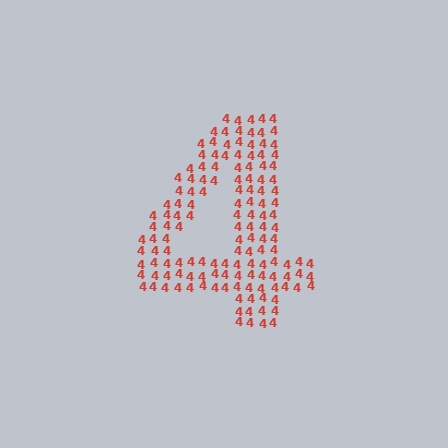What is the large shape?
The large shape is the digit 4.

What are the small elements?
The small elements are digit 4's.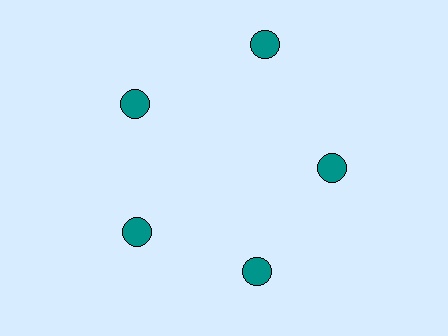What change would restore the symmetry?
The symmetry would be restored by moving it inward, back onto the ring so that all 5 circles sit at equal angles and equal distance from the center.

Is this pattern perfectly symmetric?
No. The 5 teal circles are arranged in a ring, but one element near the 1 o'clock position is pushed outward from the center, breaking the 5-fold rotational symmetry.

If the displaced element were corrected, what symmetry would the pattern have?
It would have 5-fold rotational symmetry — the pattern would map onto itself every 72 degrees.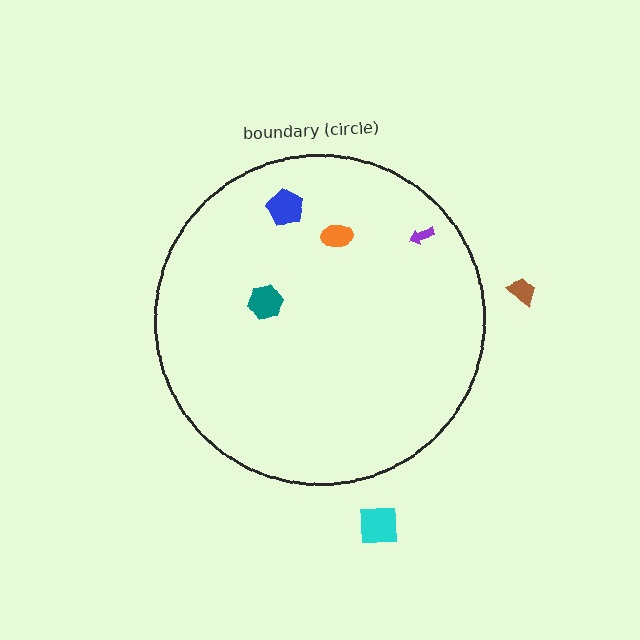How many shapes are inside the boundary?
4 inside, 2 outside.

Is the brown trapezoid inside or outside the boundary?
Outside.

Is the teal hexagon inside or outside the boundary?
Inside.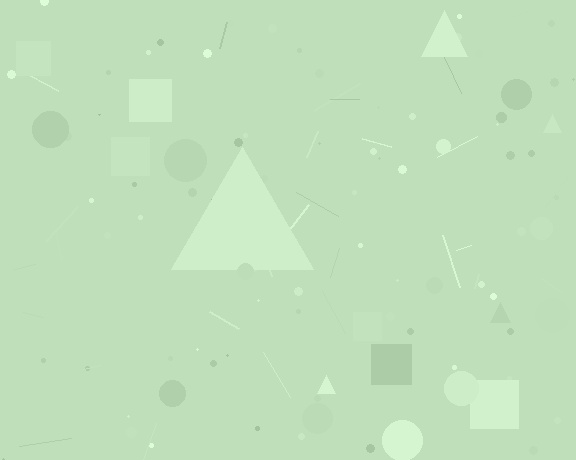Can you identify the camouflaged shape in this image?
The camouflaged shape is a triangle.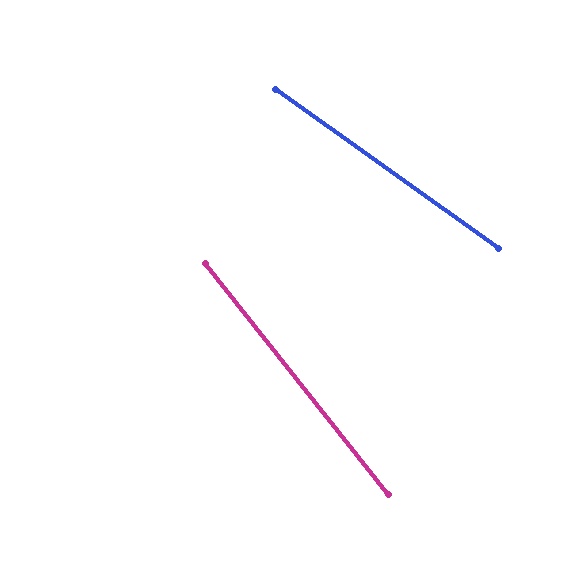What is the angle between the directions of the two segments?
Approximately 16 degrees.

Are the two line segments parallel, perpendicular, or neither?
Neither parallel nor perpendicular — they differ by about 16°.